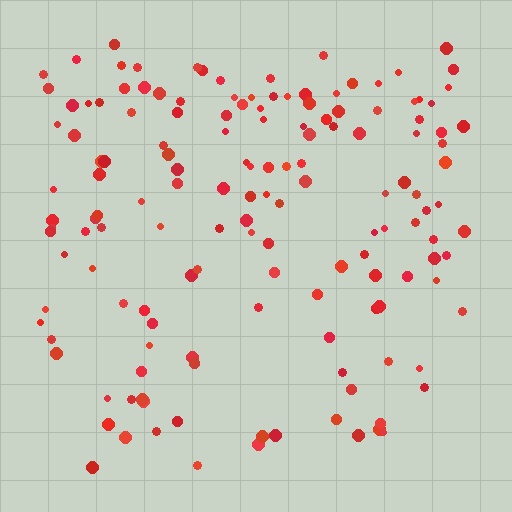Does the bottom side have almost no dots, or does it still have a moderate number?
Still a moderate number, just noticeably fewer than the top.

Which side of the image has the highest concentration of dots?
The top.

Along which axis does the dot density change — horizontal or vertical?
Vertical.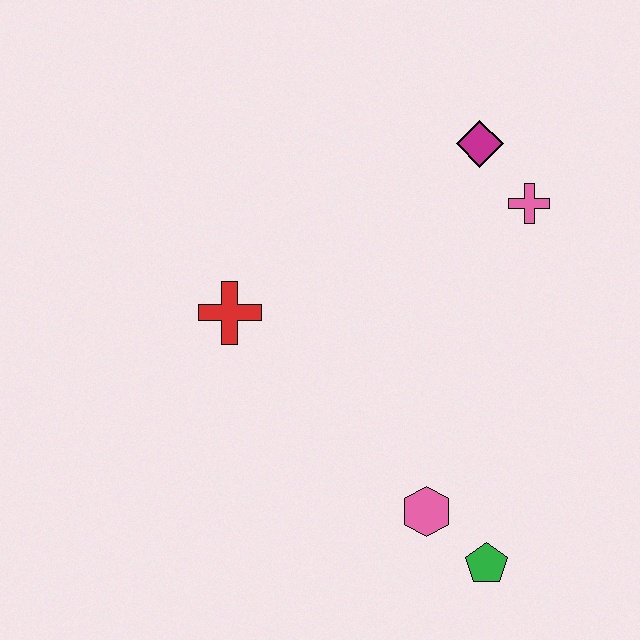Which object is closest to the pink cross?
The magenta diamond is closest to the pink cross.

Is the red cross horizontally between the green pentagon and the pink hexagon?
No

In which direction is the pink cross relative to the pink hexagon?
The pink cross is above the pink hexagon.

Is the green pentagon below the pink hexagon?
Yes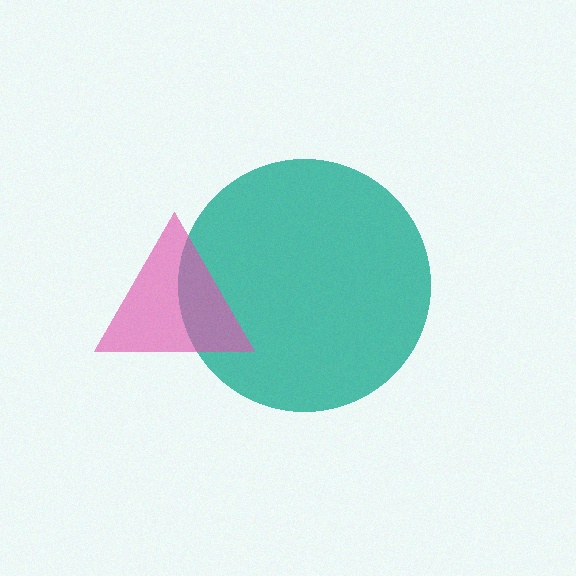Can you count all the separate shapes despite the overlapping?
Yes, there are 2 separate shapes.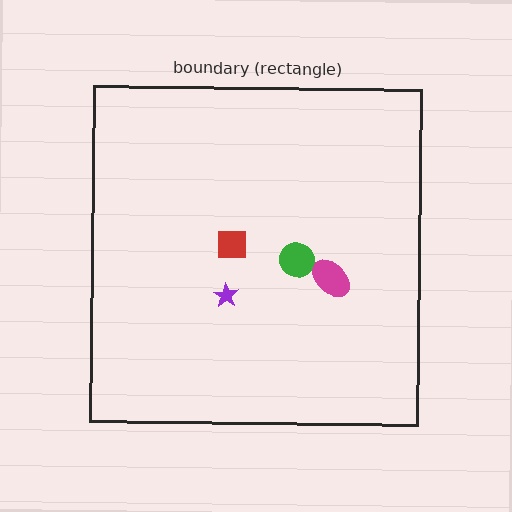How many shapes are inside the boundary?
4 inside, 0 outside.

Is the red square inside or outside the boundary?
Inside.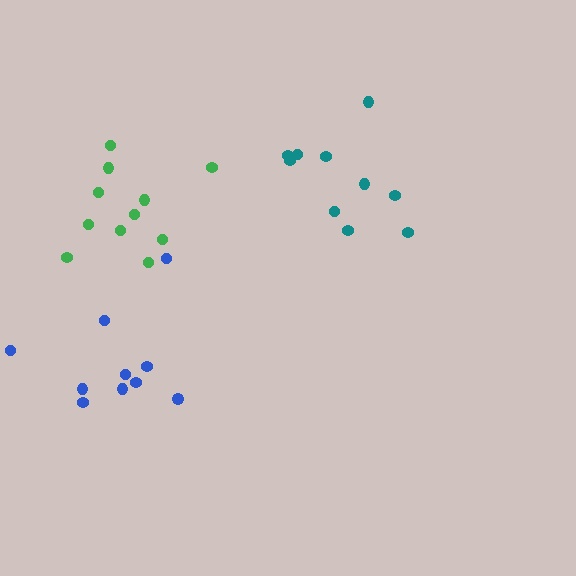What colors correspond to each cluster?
The clusters are colored: teal, blue, green.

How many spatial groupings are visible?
There are 3 spatial groupings.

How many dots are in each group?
Group 1: 10 dots, Group 2: 10 dots, Group 3: 11 dots (31 total).